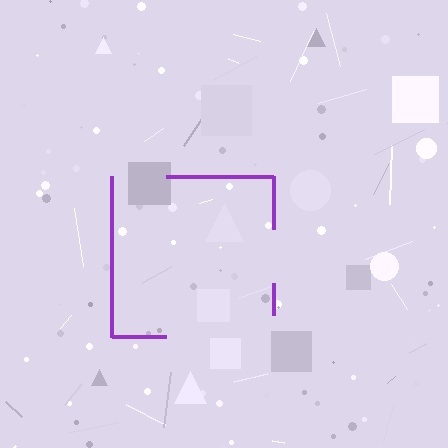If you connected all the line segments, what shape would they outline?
They would outline a square.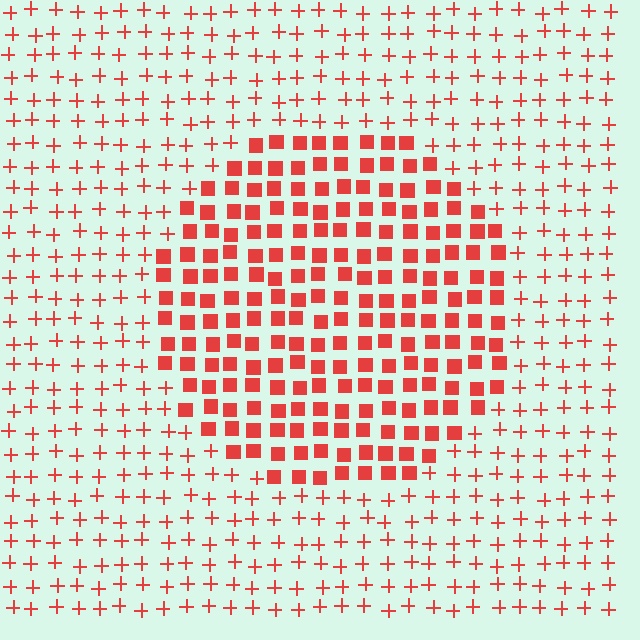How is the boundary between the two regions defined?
The boundary is defined by a change in element shape: squares inside vs. plus signs outside. All elements share the same color and spacing.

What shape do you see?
I see a circle.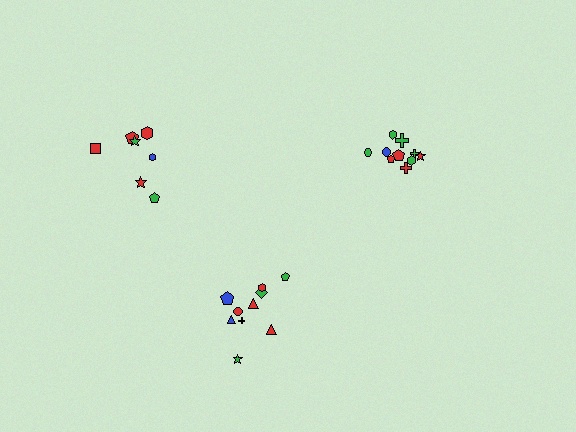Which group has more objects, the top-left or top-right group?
The top-right group.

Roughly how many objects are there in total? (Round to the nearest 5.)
Roughly 25 objects in total.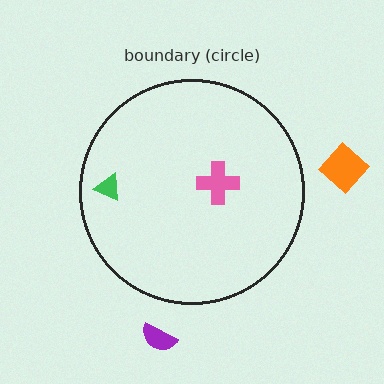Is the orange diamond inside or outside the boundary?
Outside.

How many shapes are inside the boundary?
2 inside, 2 outside.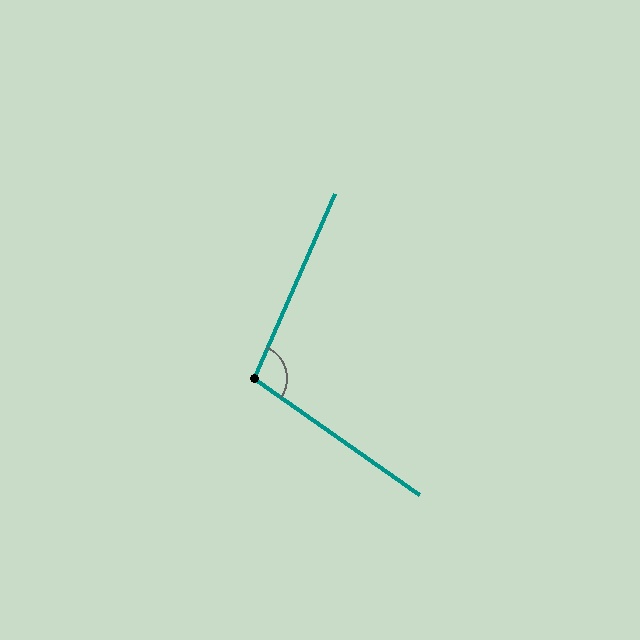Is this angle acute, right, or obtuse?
It is obtuse.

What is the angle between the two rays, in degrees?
Approximately 101 degrees.